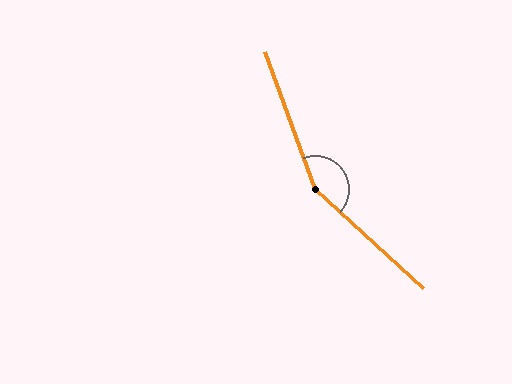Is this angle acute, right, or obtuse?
It is obtuse.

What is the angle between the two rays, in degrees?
Approximately 153 degrees.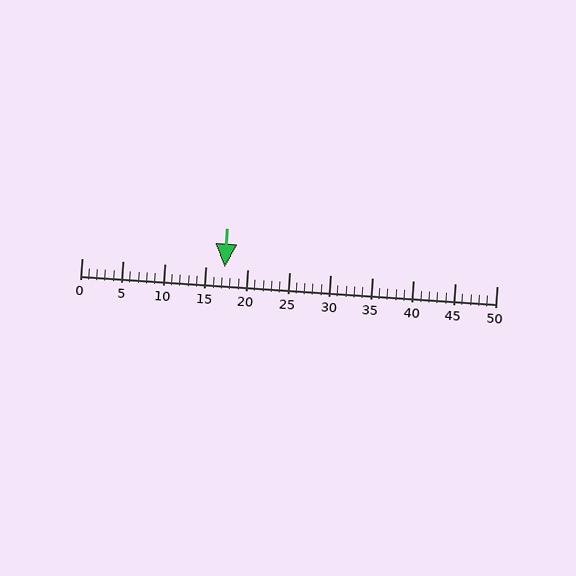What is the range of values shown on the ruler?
The ruler shows values from 0 to 50.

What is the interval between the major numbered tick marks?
The major tick marks are spaced 5 units apart.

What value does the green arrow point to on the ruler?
The green arrow points to approximately 17.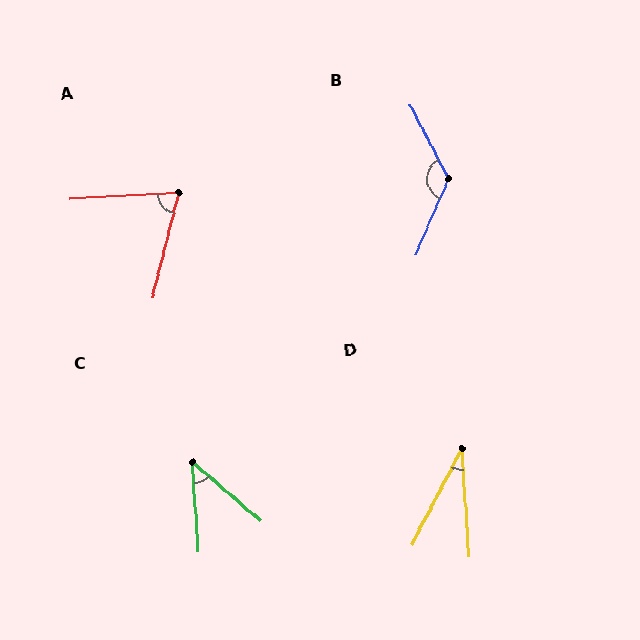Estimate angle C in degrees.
Approximately 46 degrees.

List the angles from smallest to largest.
D (31°), C (46°), A (72°), B (130°).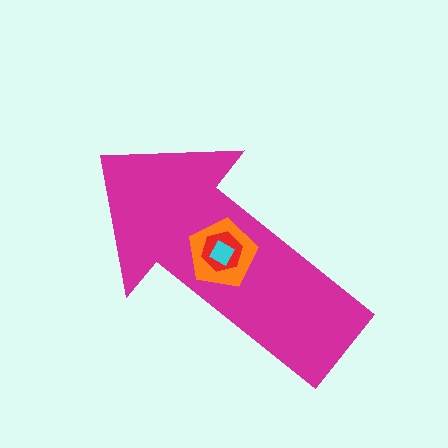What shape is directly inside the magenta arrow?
The orange pentagon.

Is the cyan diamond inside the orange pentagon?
Yes.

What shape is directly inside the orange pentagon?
The red hexagon.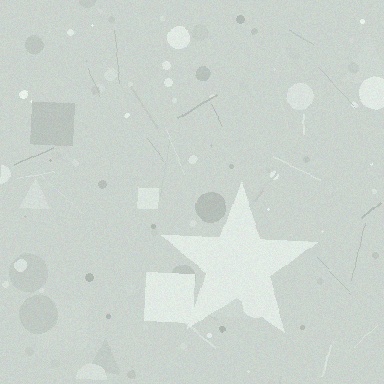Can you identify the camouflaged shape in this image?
The camouflaged shape is a star.